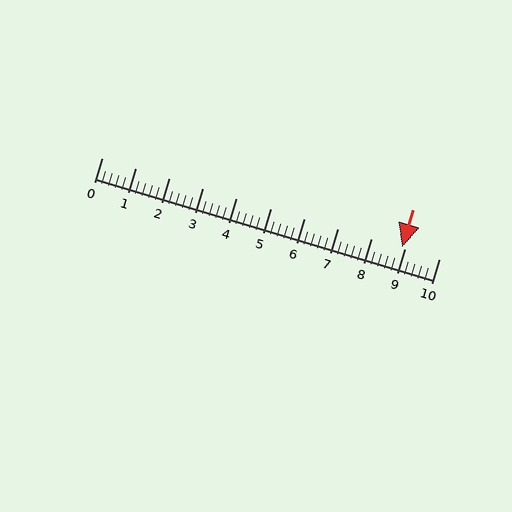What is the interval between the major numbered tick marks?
The major tick marks are spaced 1 units apart.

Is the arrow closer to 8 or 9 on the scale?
The arrow is closer to 9.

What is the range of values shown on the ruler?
The ruler shows values from 0 to 10.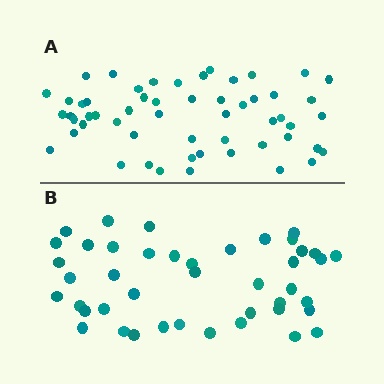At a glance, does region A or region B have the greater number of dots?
Region A (the top region) has more dots.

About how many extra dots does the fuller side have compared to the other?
Region A has roughly 12 or so more dots than region B.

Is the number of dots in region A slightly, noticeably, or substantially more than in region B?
Region A has noticeably more, but not dramatically so. The ratio is roughly 1.3 to 1.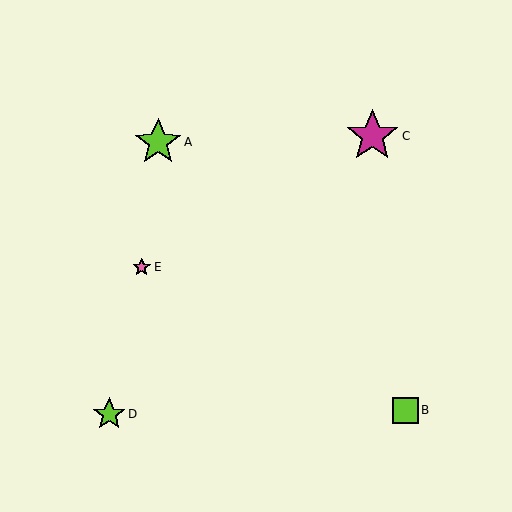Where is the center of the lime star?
The center of the lime star is at (158, 142).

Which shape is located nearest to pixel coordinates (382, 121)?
The magenta star (labeled C) at (372, 136) is nearest to that location.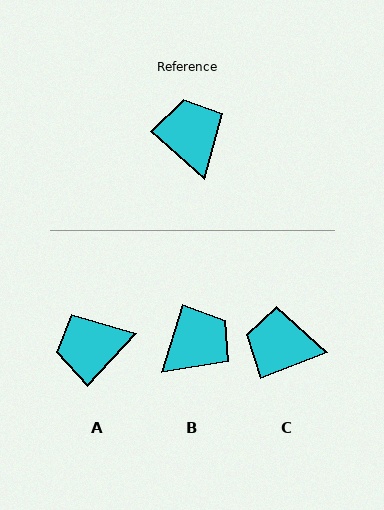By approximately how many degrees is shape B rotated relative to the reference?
Approximately 65 degrees clockwise.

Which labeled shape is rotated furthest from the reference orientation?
A, about 89 degrees away.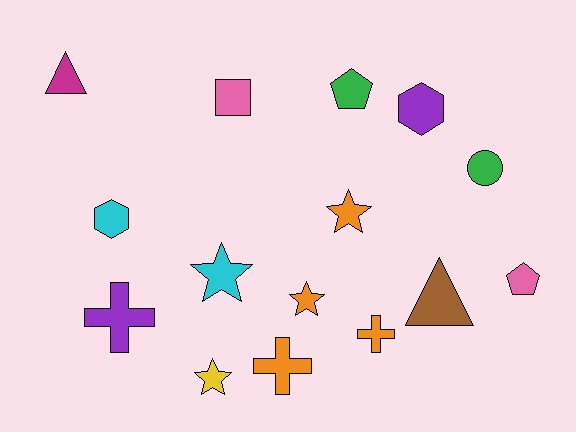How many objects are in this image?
There are 15 objects.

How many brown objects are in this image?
There is 1 brown object.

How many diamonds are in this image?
There are no diamonds.